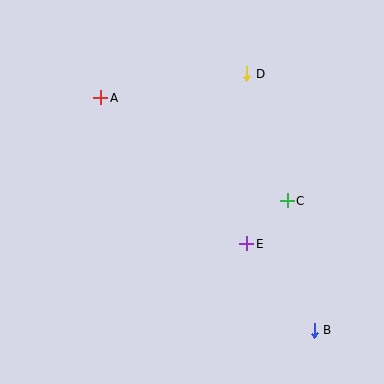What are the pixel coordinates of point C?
Point C is at (287, 201).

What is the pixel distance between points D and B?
The distance between D and B is 265 pixels.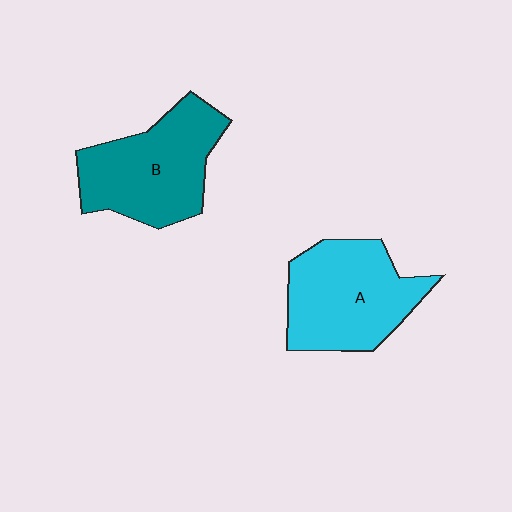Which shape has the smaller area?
Shape A (cyan).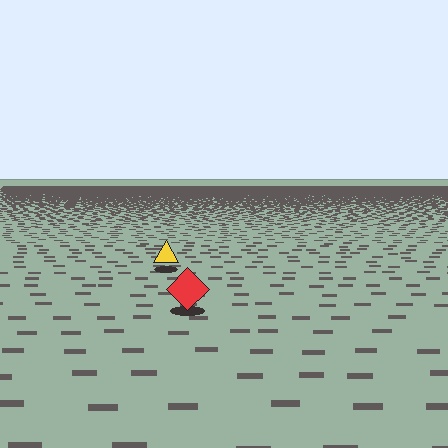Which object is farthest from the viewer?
The yellow triangle is farthest from the viewer. It appears smaller and the ground texture around it is denser.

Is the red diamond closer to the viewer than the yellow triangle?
Yes. The red diamond is closer — you can tell from the texture gradient: the ground texture is coarser near it.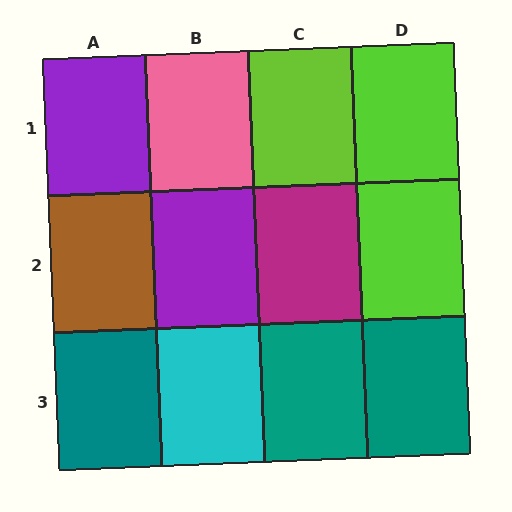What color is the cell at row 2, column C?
Magenta.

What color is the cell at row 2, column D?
Lime.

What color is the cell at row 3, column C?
Teal.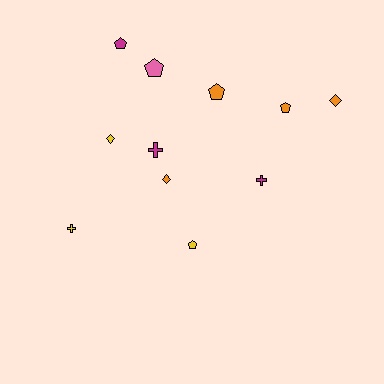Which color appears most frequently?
Orange, with 4 objects.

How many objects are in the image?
There are 11 objects.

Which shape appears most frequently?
Pentagon, with 5 objects.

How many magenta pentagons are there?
There is 1 magenta pentagon.